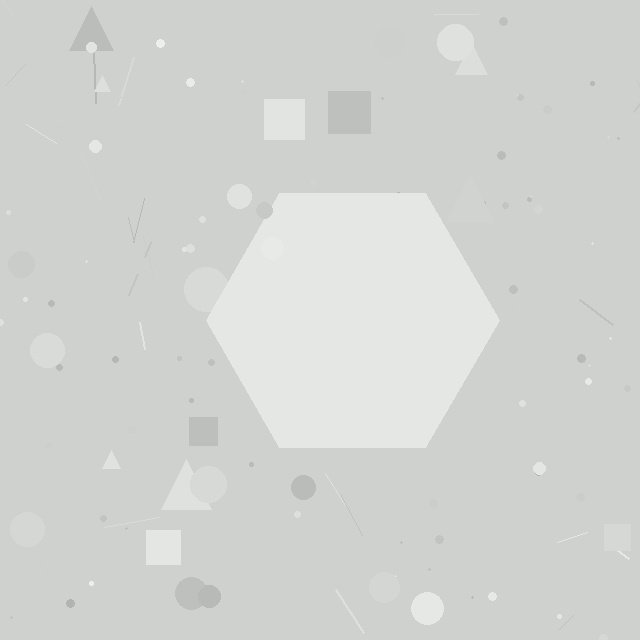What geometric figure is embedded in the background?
A hexagon is embedded in the background.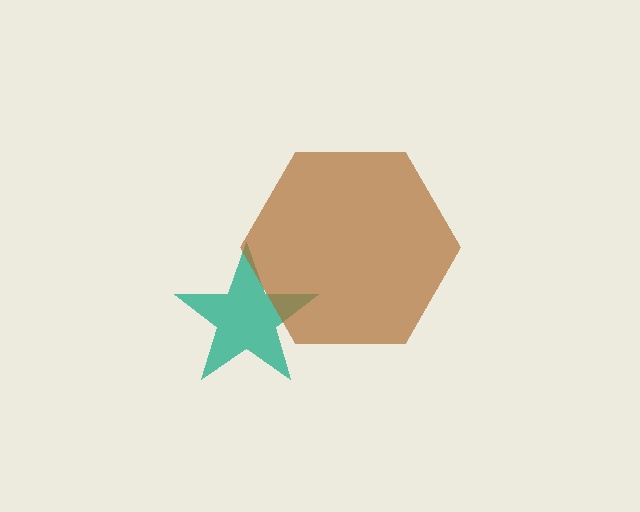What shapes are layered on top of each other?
The layered shapes are: a teal star, a brown hexagon.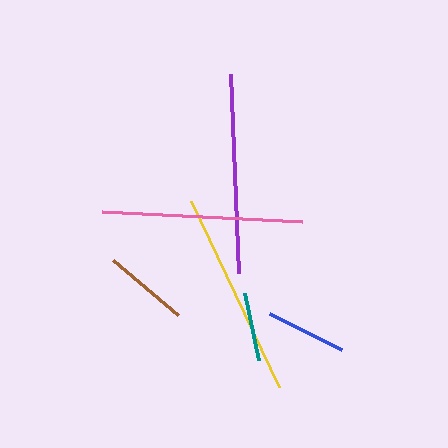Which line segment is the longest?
The yellow line is the longest at approximately 206 pixels.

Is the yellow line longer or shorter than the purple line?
The yellow line is longer than the purple line.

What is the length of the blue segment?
The blue segment is approximately 81 pixels long.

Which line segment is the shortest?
The teal line is the shortest at approximately 69 pixels.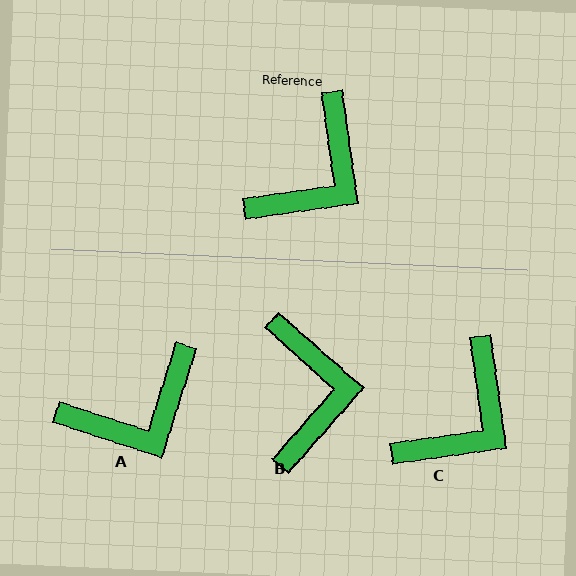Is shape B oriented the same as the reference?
No, it is off by about 40 degrees.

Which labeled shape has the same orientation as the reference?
C.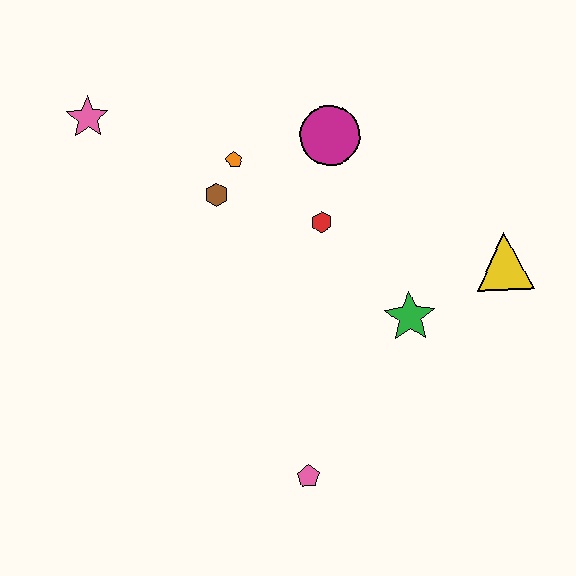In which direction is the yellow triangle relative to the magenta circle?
The yellow triangle is to the right of the magenta circle.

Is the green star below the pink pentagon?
No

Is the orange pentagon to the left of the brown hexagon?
No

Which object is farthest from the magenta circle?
The pink pentagon is farthest from the magenta circle.